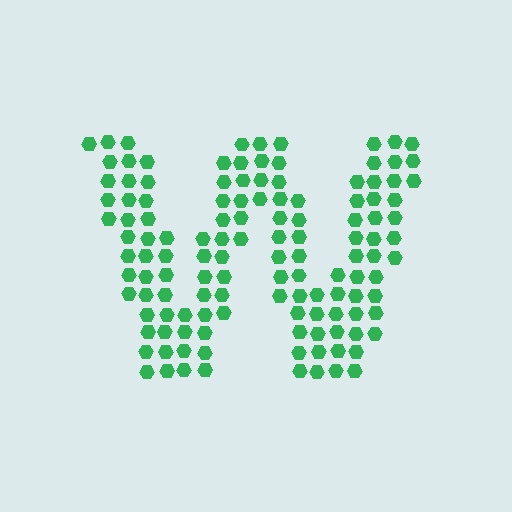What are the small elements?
The small elements are hexagons.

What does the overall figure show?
The overall figure shows the letter W.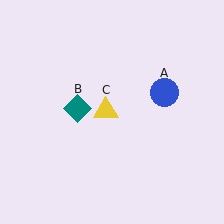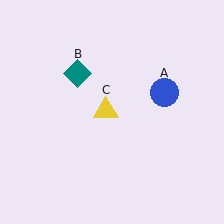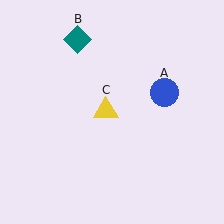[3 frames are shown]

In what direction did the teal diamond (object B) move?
The teal diamond (object B) moved up.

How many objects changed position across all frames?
1 object changed position: teal diamond (object B).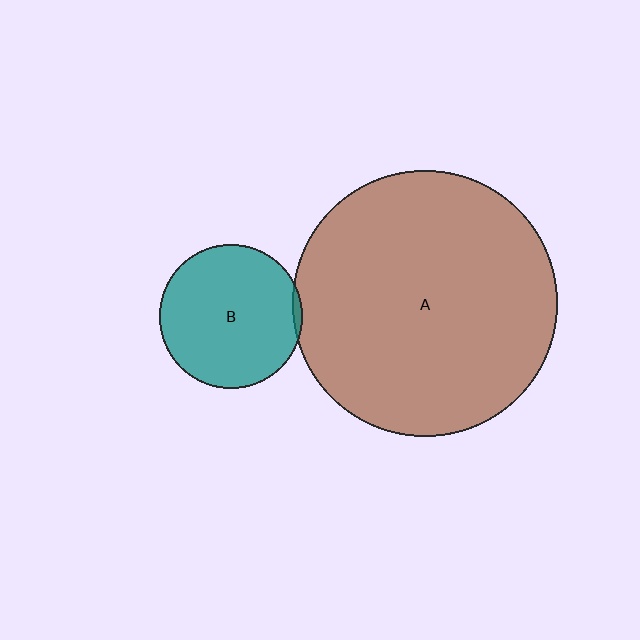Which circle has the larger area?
Circle A (brown).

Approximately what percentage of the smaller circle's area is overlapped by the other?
Approximately 5%.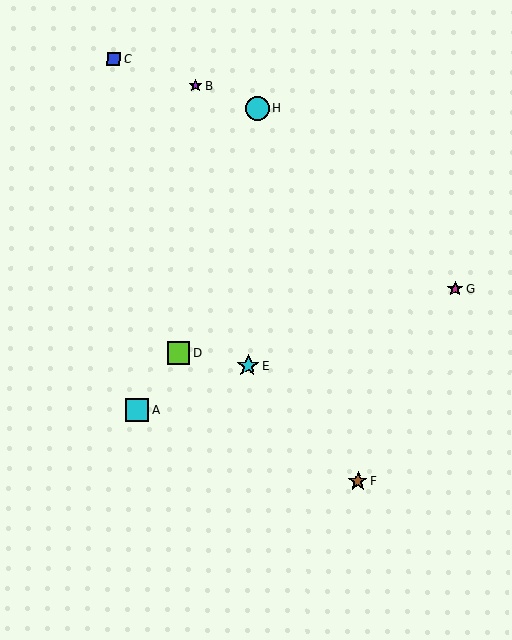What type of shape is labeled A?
Shape A is a cyan square.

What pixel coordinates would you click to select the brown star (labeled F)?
Click at (358, 481) to select the brown star F.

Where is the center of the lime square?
The center of the lime square is at (178, 353).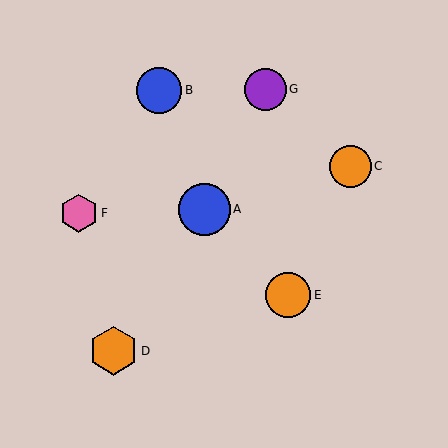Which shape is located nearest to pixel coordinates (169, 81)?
The blue circle (labeled B) at (159, 90) is nearest to that location.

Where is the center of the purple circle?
The center of the purple circle is at (265, 89).